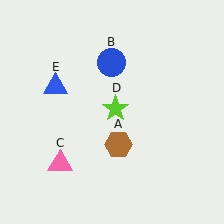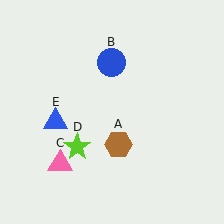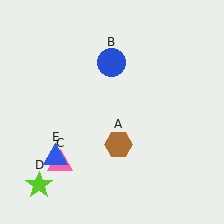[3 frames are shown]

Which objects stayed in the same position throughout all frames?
Brown hexagon (object A) and blue circle (object B) and pink triangle (object C) remained stationary.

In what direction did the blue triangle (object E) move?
The blue triangle (object E) moved down.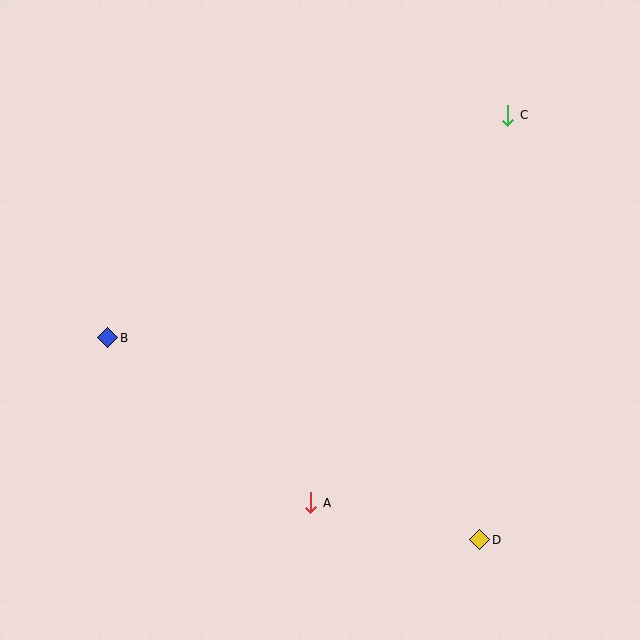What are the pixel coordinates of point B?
Point B is at (108, 338).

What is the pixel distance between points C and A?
The distance between C and A is 435 pixels.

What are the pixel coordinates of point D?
Point D is at (480, 540).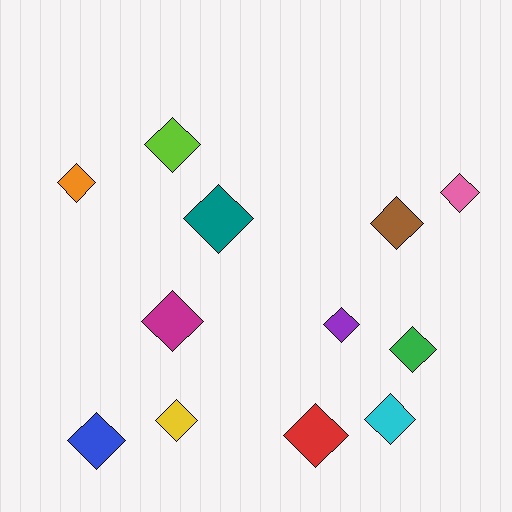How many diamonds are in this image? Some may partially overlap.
There are 12 diamonds.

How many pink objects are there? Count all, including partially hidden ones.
There is 1 pink object.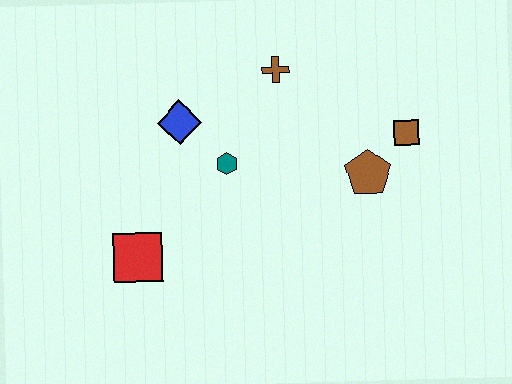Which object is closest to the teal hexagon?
The blue diamond is closest to the teal hexagon.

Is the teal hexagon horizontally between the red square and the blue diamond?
No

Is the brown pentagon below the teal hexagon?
Yes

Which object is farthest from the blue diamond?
The brown square is farthest from the blue diamond.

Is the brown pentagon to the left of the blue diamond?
No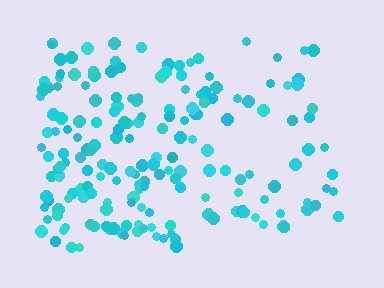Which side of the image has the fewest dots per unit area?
The right.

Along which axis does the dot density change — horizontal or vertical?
Horizontal.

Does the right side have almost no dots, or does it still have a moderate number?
Still a moderate number, just noticeably fewer than the left.